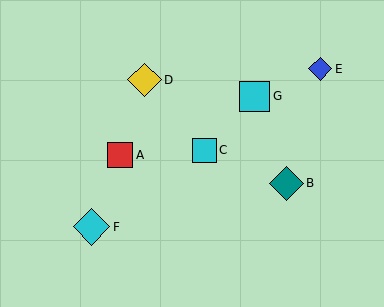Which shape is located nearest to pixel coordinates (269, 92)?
The cyan square (labeled G) at (255, 96) is nearest to that location.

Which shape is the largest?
The cyan diamond (labeled F) is the largest.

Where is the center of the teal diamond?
The center of the teal diamond is at (286, 183).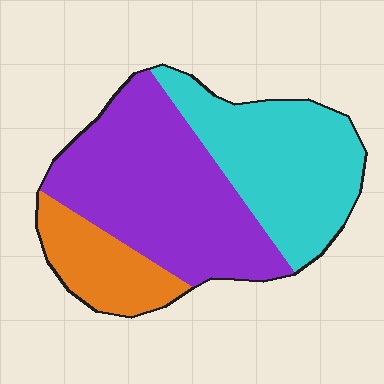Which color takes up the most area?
Purple, at roughly 45%.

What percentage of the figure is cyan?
Cyan covers 36% of the figure.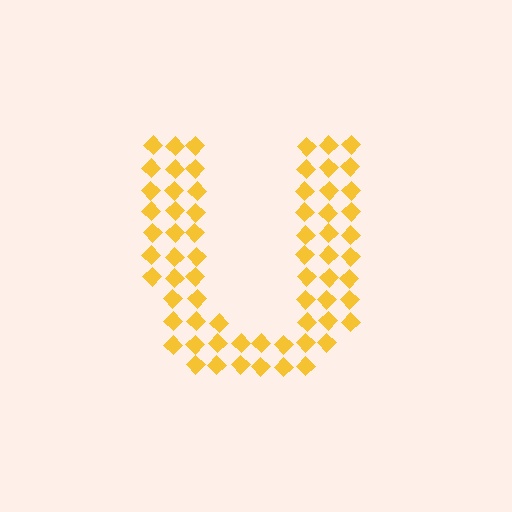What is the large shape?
The large shape is the letter U.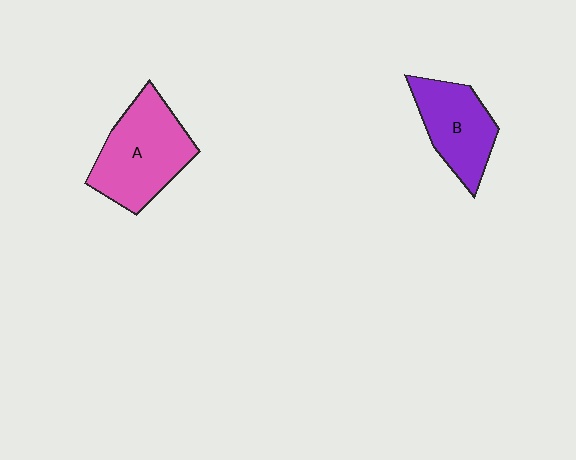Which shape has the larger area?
Shape A (pink).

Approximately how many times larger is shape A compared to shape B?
Approximately 1.3 times.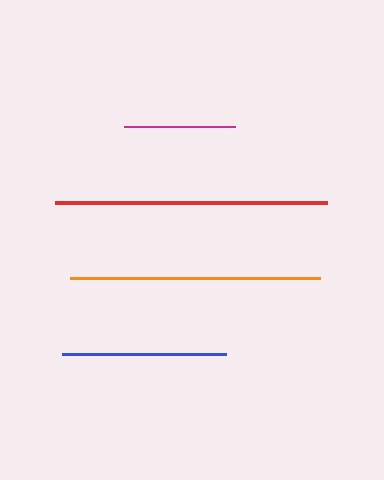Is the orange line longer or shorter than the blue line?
The orange line is longer than the blue line.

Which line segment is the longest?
The red line is the longest at approximately 272 pixels.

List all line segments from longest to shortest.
From longest to shortest: red, orange, blue, magenta.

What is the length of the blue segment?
The blue segment is approximately 164 pixels long.